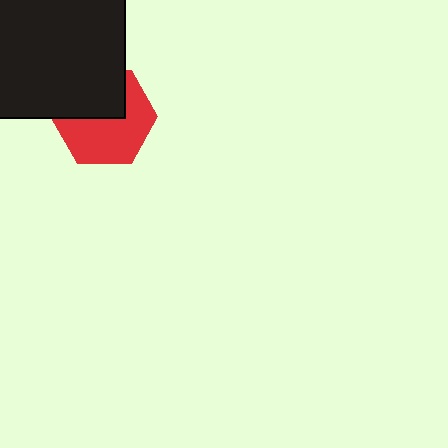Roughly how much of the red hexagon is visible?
About half of it is visible (roughly 59%).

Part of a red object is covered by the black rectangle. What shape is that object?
It is a hexagon.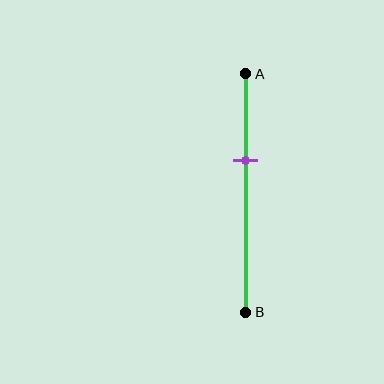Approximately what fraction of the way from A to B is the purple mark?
The purple mark is approximately 35% of the way from A to B.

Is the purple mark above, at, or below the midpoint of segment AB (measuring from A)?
The purple mark is above the midpoint of segment AB.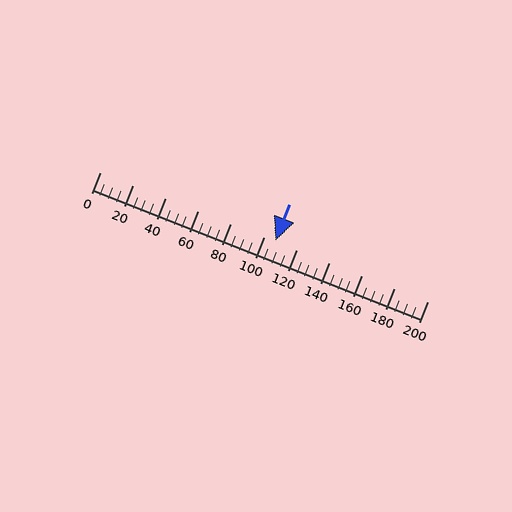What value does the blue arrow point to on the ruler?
The blue arrow points to approximately 107.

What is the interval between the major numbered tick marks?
The major tick marks are spaced 20 units apart.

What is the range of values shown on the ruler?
The ruler shows values from 0 to 200.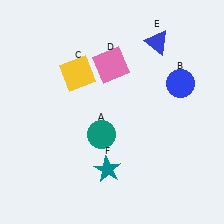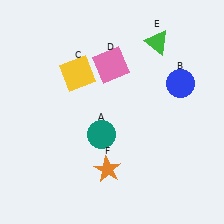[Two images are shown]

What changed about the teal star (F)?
In Image 1, F is teal. In Image 2, it changed to orange.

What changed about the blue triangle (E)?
In Image 1, E is blue. In Image 2, it changed to green.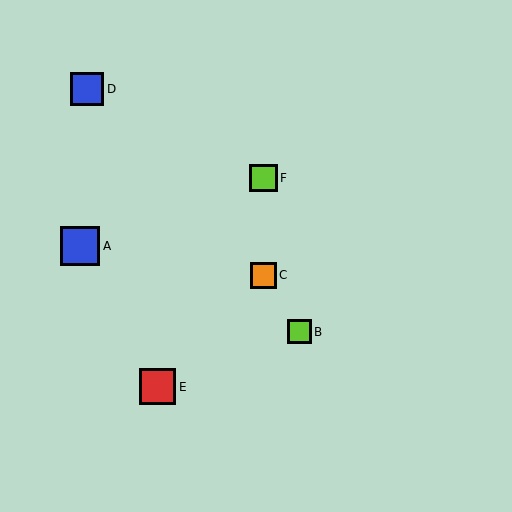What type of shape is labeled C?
Shape C is an orange square.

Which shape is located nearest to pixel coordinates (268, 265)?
The orange square (labeled C) at (263, 275) is nearest to that location.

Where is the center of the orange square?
The center of the orange square is at (263, 275).